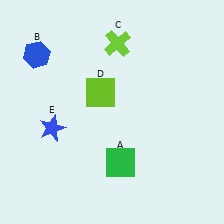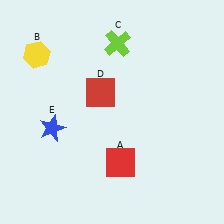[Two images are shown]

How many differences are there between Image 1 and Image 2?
There are 3 differences between the two images.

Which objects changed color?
A changed from green to red. B changed from blue to yellow. D changed from lime to red.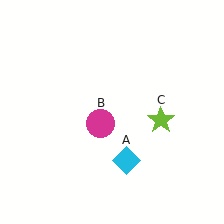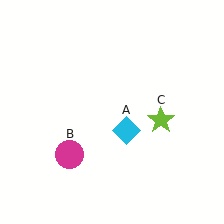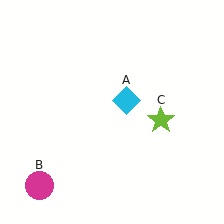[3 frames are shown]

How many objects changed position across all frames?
2 objects changed position: cyan diamond (object A), magenta circle (object B).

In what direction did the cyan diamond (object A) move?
The cyan diamond (object A) moved up.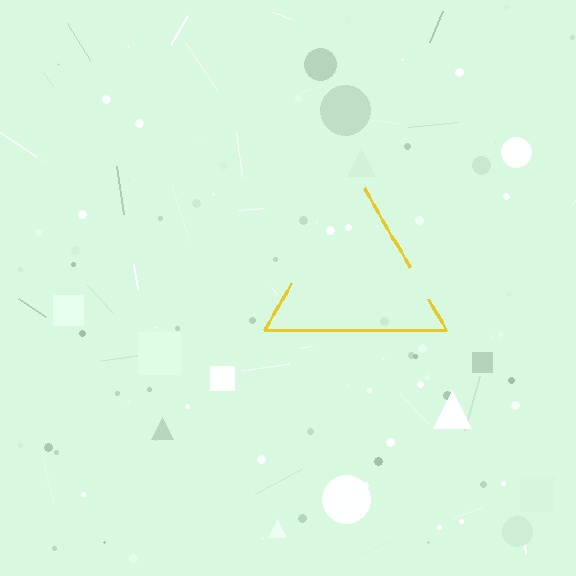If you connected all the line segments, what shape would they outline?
They would outline a triangle.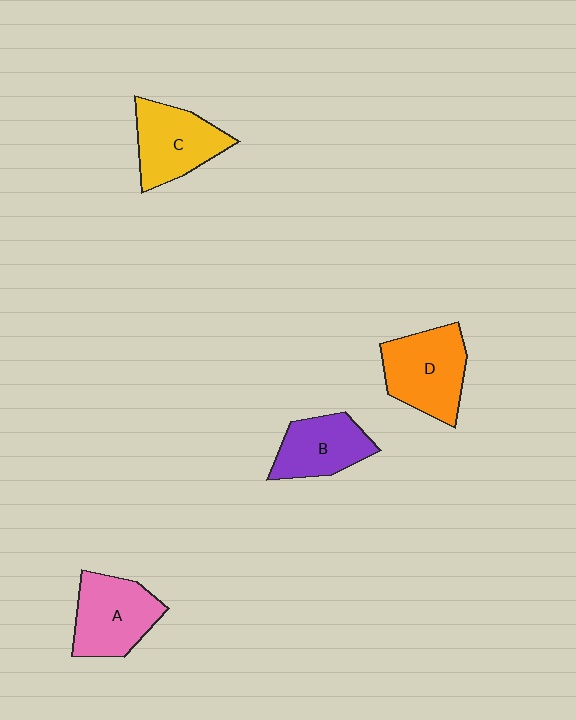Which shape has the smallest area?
Shape B (purple).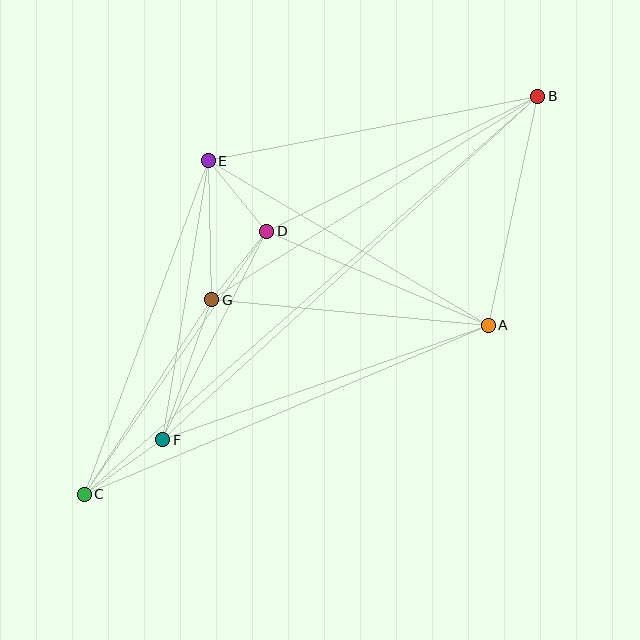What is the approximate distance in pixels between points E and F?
The distance between E and F is approximately 283 pixels.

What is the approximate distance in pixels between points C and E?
The distance between C and E is approximately 356 pixels.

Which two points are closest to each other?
Points D and G are closest to each other.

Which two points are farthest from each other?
Points B and C are farthest from each other.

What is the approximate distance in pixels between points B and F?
The distance between B and F is approximately 508 pixels.